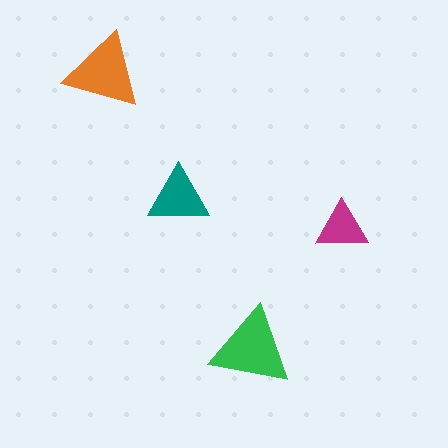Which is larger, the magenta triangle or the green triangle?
The green one.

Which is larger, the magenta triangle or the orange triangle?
The orange one.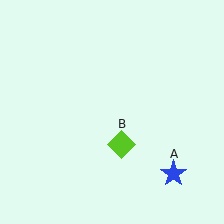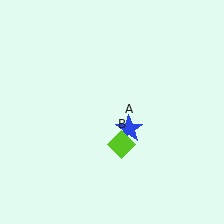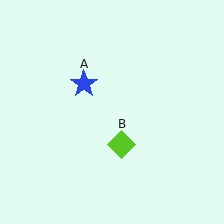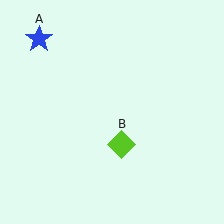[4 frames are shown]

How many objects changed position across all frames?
1 object changed position: blue star (object A).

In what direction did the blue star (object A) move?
The blue star (object A) moved up and to the left.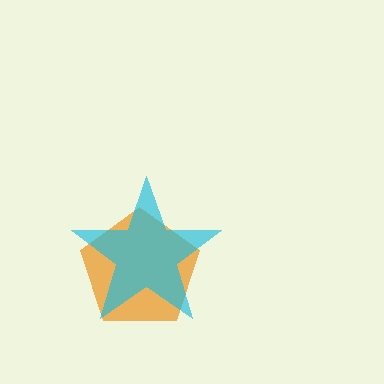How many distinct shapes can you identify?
There are 2 distinct shapes: an orange pentagon, a cyan star.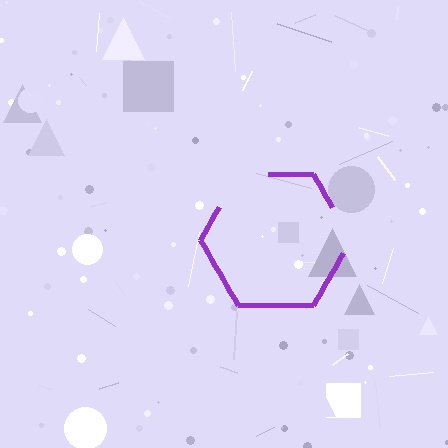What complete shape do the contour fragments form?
The contour fragments form a hexagon.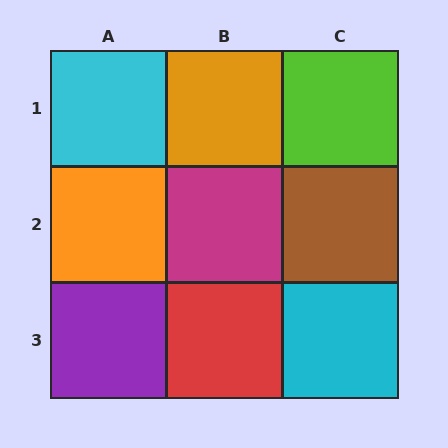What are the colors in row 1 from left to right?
Cyan, orange, lime.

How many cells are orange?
2 cells are orange.